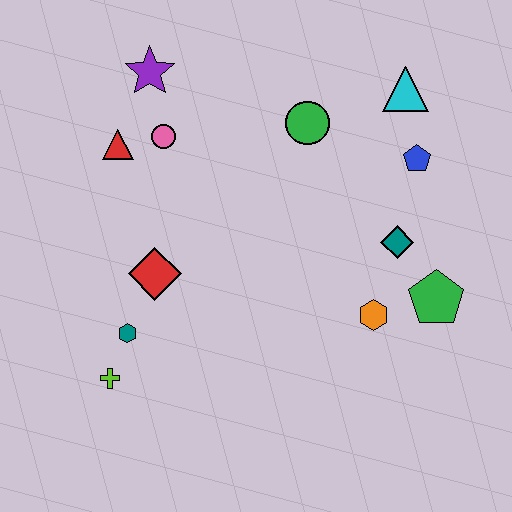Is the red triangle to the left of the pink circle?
Yes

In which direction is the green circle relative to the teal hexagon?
The green circle is above the teal hexagon.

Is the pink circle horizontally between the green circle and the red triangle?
Yes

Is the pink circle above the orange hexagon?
Yes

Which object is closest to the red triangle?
The pink circle is closest to the red triangle.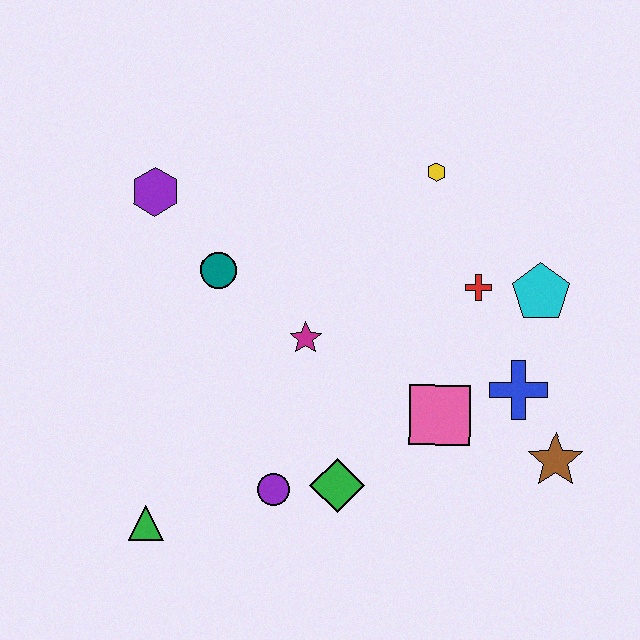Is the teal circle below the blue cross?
No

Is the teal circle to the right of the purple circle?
No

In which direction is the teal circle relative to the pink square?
The teal circle is to the left of the pink square.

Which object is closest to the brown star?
The blue cross is closest to the brown star.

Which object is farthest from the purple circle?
The yellow hexagon is farthest from the purple circle.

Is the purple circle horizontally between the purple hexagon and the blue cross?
Yes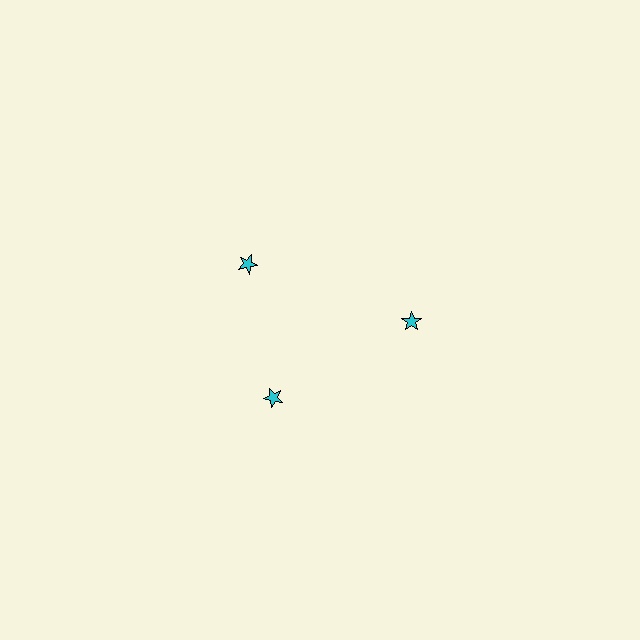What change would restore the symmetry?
The symmetry would be restored by rotating it back into even spacing with its neighbors so that all 3 stars sit at equal angles and equal distance from the center.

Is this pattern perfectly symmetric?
No. The 3 cyan stars are arranged in a ring, but one element near the 11 o'clock position is rotated out of alignment along the ring, breaking the 3-fold rotational symmetry.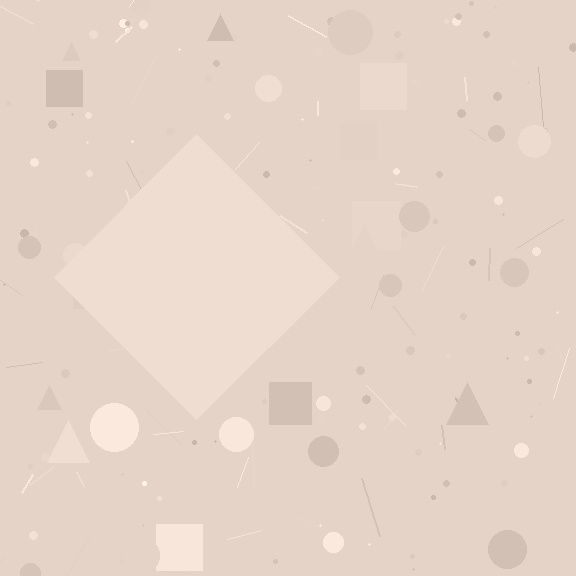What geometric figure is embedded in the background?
A diamond is embedded in the background.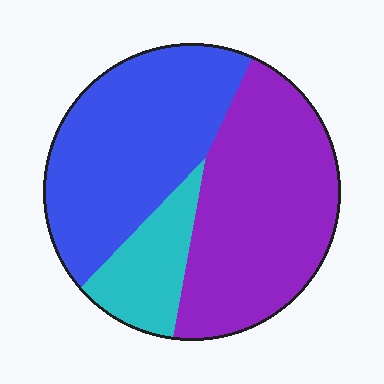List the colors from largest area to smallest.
From largest to smallest: purple, blue, cyan.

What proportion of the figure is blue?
Blue covers roughly 40% of the figure.